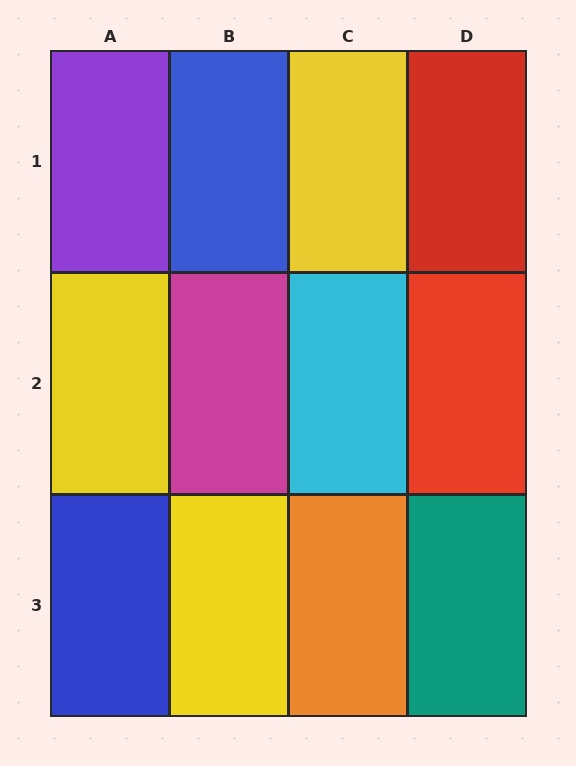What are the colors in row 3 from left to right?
Blue, yellow, orange, teal.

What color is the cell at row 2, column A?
Yellow.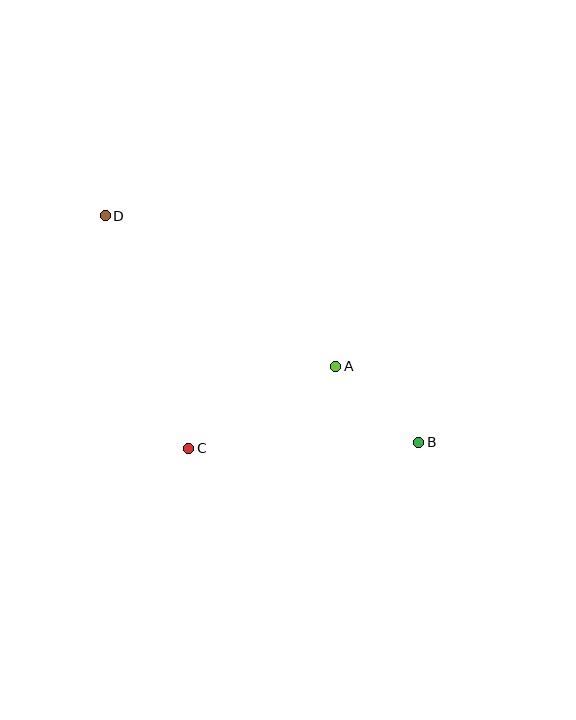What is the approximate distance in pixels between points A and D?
The distance between A and D is approximately 275 pixels.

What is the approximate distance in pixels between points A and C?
The distance between A and C is approximately 168 pixels.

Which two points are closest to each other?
Points A and B are closest to each other.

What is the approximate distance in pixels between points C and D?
The distance between C and D is approximately 247 pixels.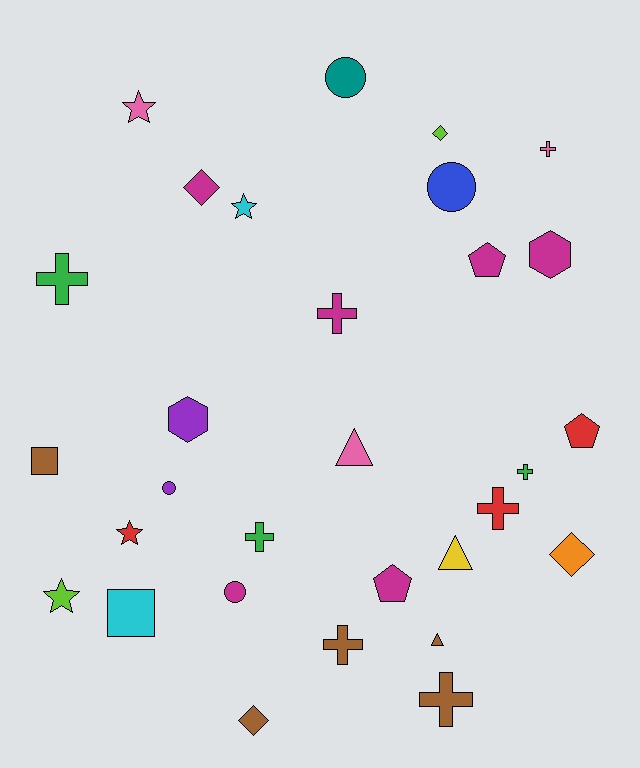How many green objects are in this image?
There are 3 green objects.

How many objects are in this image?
There are 30 objects.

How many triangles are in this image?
There are 3 triangles.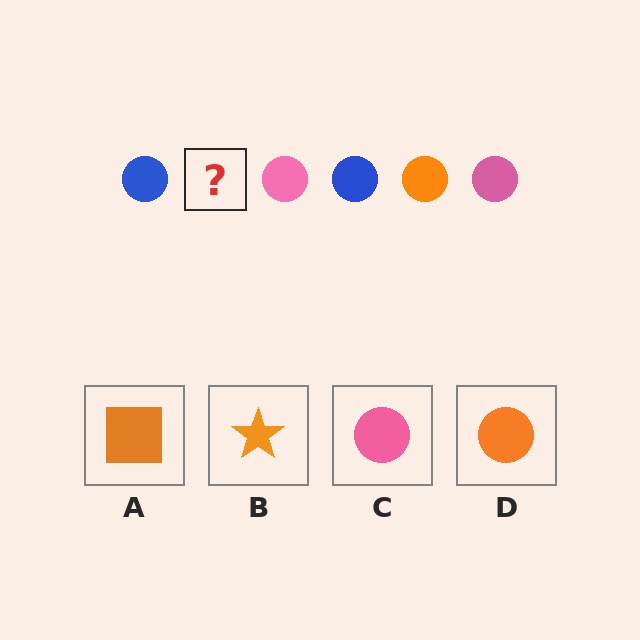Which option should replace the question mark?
Option D.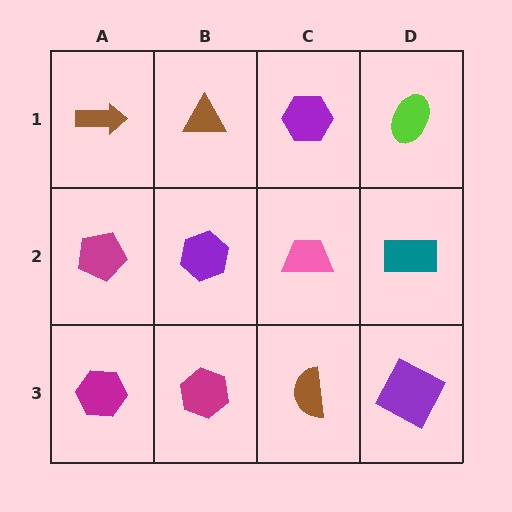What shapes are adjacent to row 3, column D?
A teal rectangle (row 2, column D), a brown semicircle (row 3, column C).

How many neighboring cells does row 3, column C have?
3.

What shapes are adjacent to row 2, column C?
A purple hexagon (row 1, column C), a brown semicircle (row 3, column C), a purple hexagon (row 2, column B), a teal rectangle (row 2, column D).